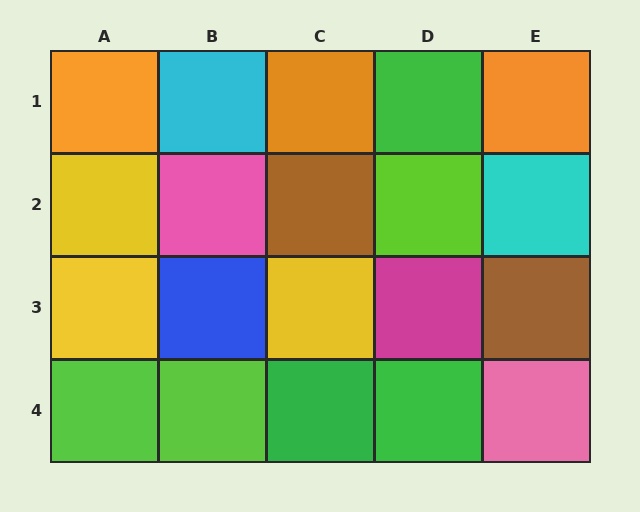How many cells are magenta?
1 cell is magenta.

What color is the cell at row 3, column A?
Yellow.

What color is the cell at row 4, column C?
Green.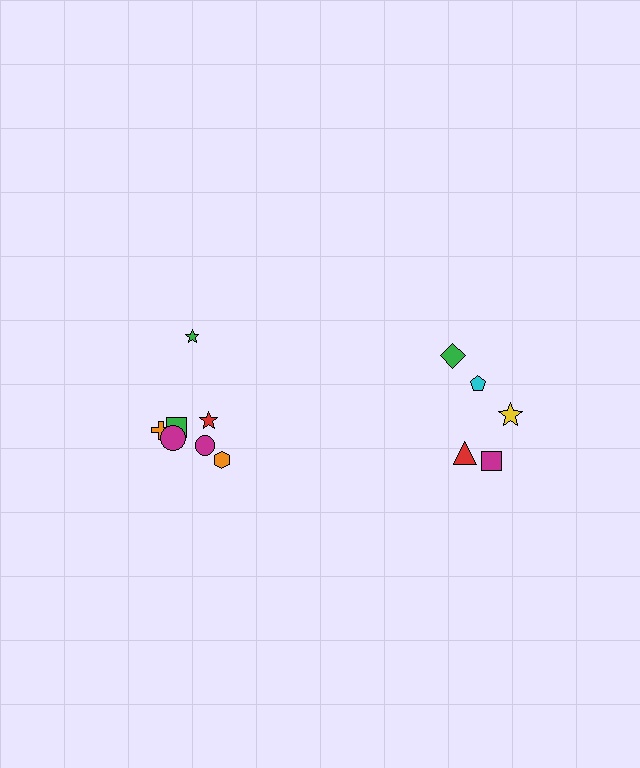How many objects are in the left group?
There are 7 objects.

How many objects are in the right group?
There are 5 objects.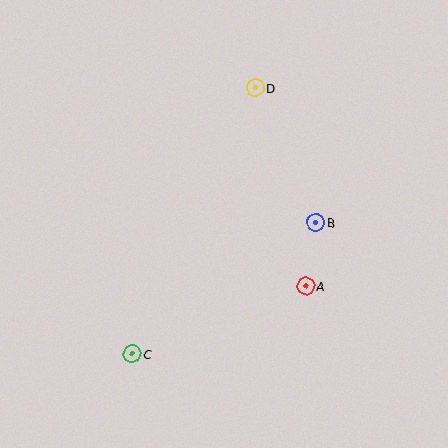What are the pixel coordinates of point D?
Point D is at (255, 88).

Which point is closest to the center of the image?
Point B at (316, 223) is closest to the center.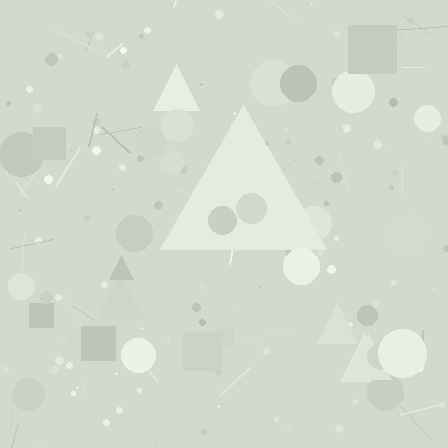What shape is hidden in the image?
A triangle is hidden in the image.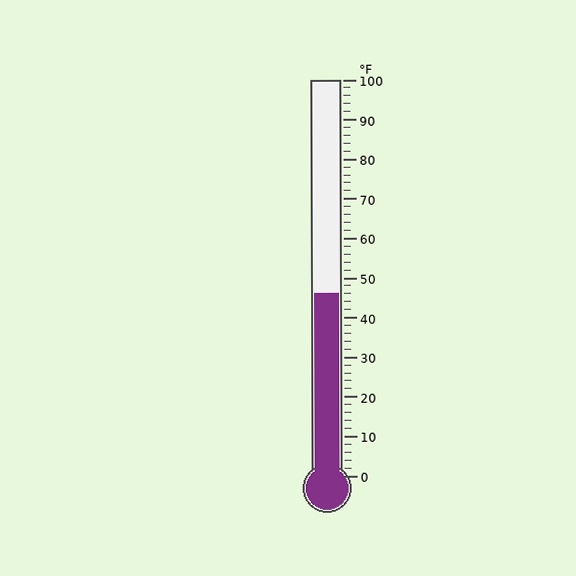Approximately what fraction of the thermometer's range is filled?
The thermometer is filled to approximately 45% of its range.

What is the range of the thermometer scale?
The thermometer scale ranges from 0°F to 100°F.